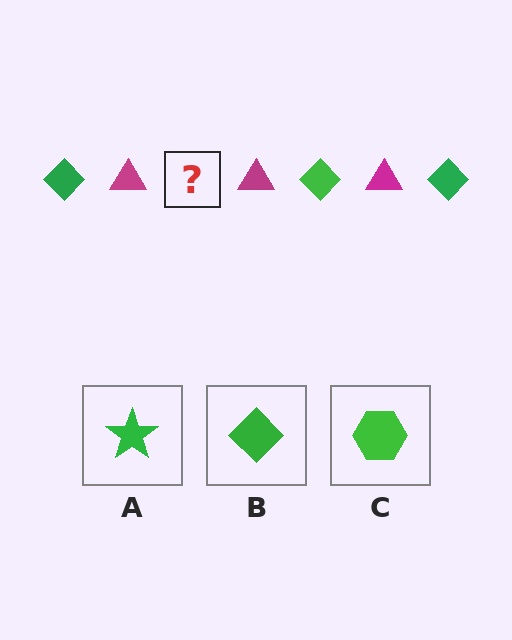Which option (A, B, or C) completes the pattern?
B.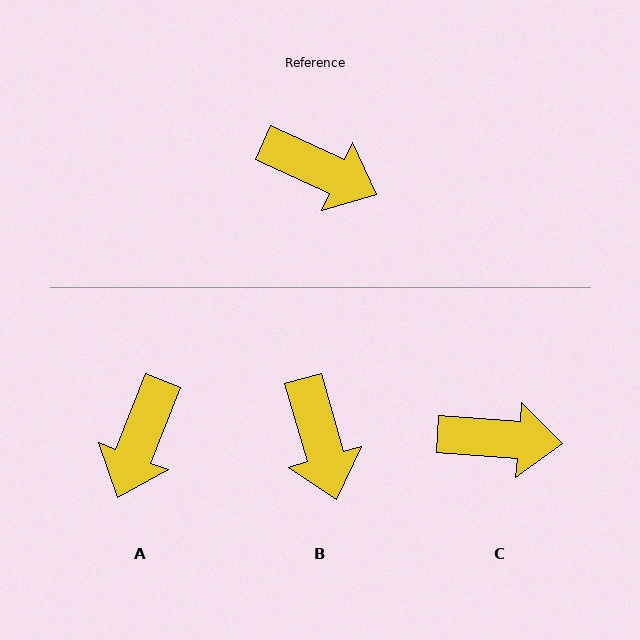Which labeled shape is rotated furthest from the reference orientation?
A, about 87 degrees away.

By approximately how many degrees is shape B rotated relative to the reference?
Approximately 50 degrees clockwise.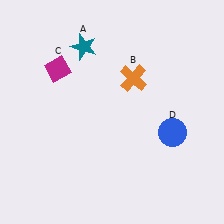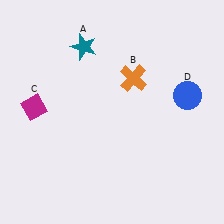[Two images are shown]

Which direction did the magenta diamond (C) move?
The magenta diamond (C) moved down.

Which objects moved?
The objects that moved are: the magenta diamond (C), the blue circle (D).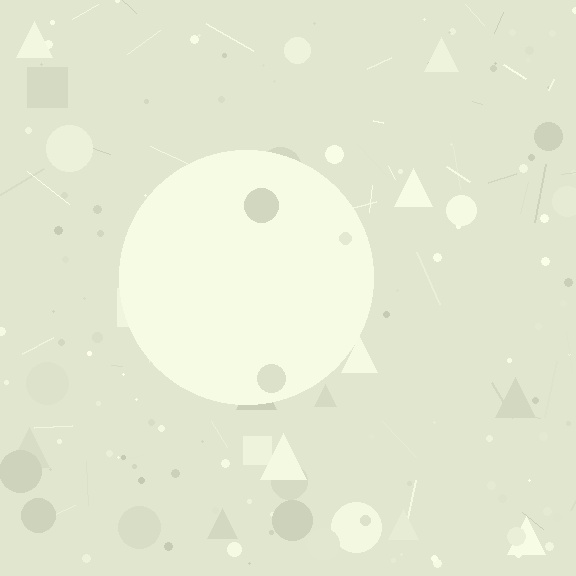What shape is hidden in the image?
A circle is hidden in the image.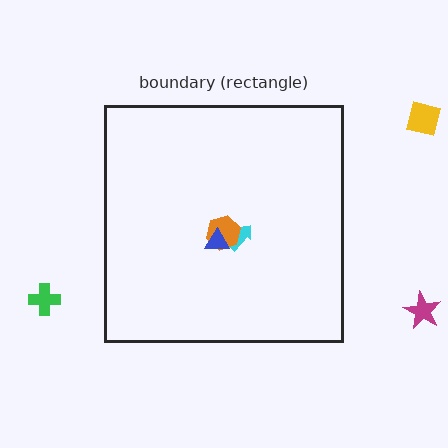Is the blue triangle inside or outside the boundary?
Inside.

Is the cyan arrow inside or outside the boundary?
Inside.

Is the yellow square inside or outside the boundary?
Outside.